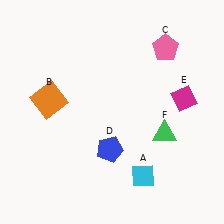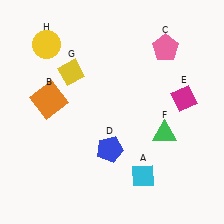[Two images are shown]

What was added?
A yellow diamond (G), a yellow circle (H) were added in Image 2.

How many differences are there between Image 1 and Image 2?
There are 2 differences between the two images.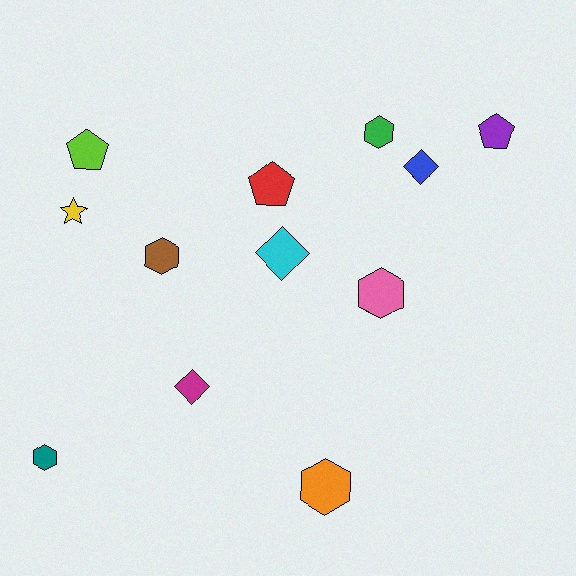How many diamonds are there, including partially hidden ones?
There are 3 diamonds.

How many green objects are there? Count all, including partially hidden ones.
There is 1 green object.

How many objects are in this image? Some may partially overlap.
There are 12 objects.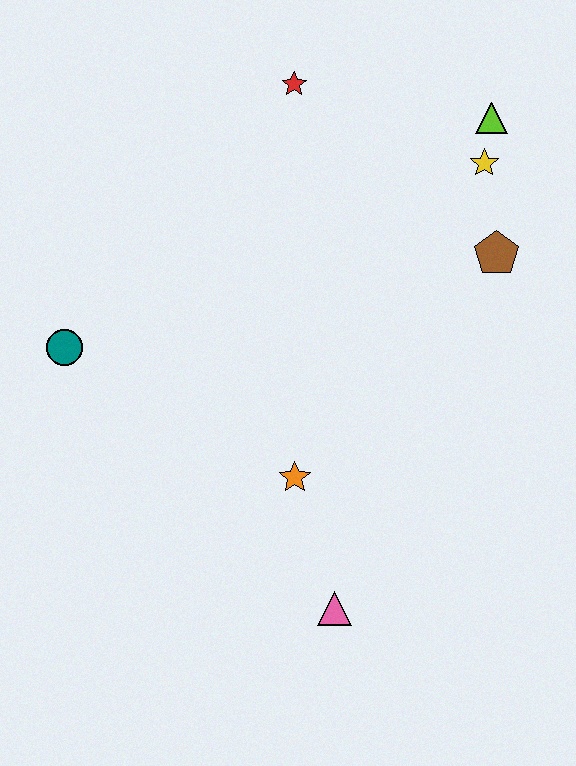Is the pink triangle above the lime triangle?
No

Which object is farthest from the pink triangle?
The red star is farthest from the pink triangle.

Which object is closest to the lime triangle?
The yellow star is closest to the lime triangle.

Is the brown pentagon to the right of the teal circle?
Yes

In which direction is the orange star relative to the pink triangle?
The orange star is above the pink triangle.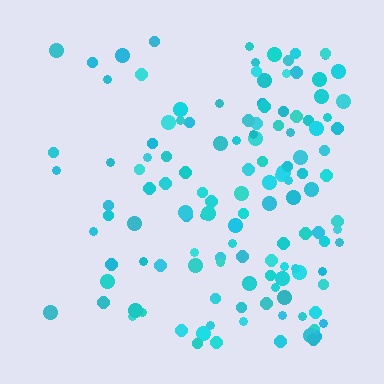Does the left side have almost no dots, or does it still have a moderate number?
Still a moderate number, just noticeably fewer than the right.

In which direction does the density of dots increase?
From left to right, with the right side densest.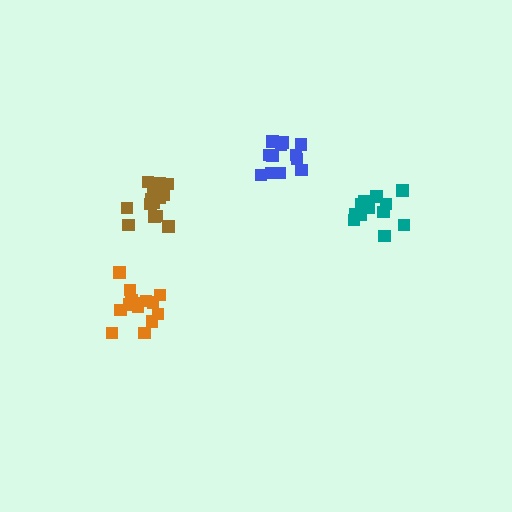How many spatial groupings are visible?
There are 4 spatial groupings.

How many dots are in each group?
Group 1: 14 dots, Group 2: 12 dots, Group 3: 14 dots, Group 4: 14 dots (54 total).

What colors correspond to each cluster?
The clusters are colored: orange, blue, teal, brown.